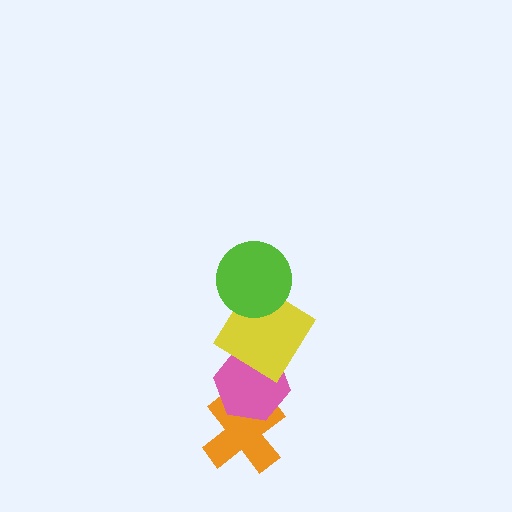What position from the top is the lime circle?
The lime circle is 1st from the top.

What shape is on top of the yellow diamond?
The lime circle is on top of the yellow diamond.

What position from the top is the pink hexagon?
The pink hexagon is 3rd from the top.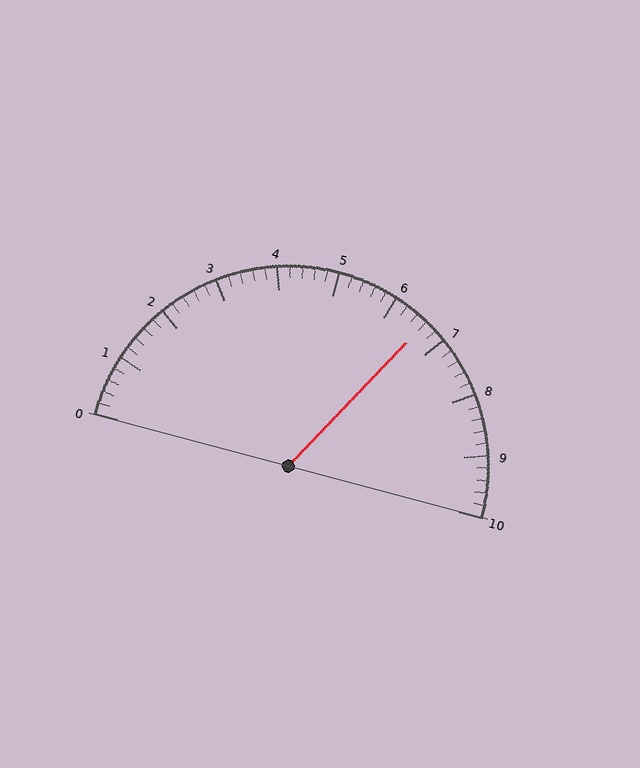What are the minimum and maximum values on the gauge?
The gauge ranges from 0 to 10.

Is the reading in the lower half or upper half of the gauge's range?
The reading is in the upper half of the range (0 to 10).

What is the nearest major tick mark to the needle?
The nearest major tick mark is 7.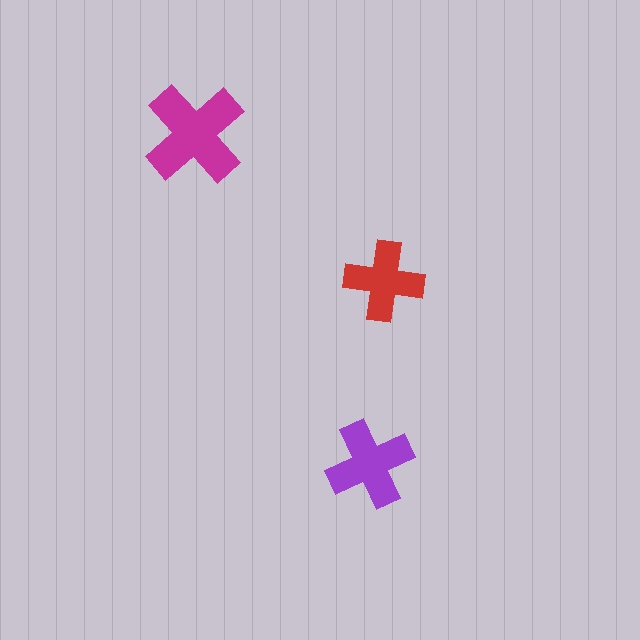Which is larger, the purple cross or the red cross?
The purple one.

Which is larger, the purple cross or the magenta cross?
The magenta one.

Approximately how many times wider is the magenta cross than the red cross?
About 1.5 times wider.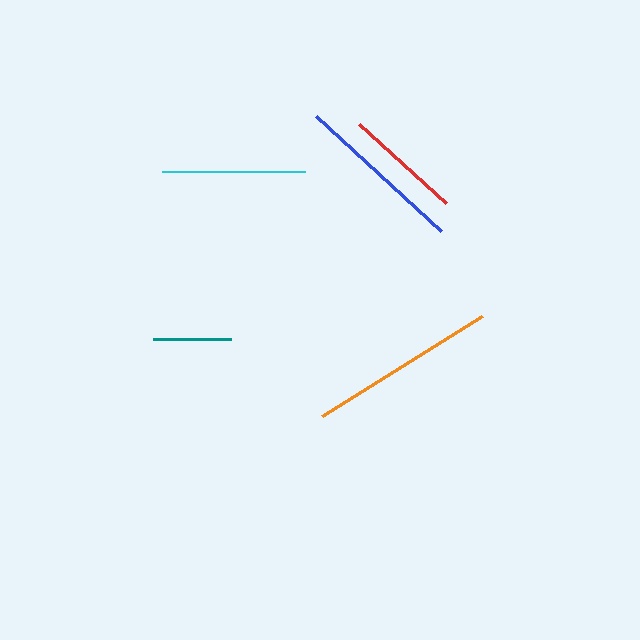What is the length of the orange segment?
The orange segment is approximately 188 pixels long.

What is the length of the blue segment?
The blue segment is approximately 170 pixels long.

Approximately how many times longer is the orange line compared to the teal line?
The orange line is approximately 2.4 times the length of the teal line.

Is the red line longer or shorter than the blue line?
The blue line is longer than the red line.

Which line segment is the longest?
The orange line is the longest at approximately 188 pixels.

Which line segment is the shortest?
The teal line is the shortest at approximately 78 pixels.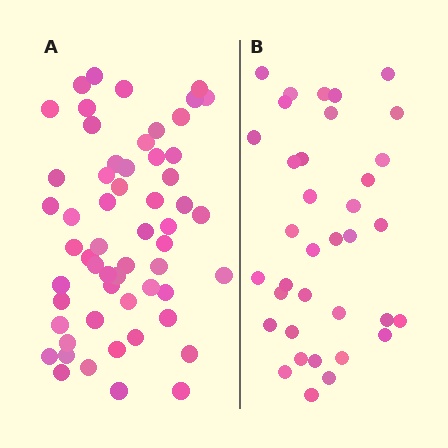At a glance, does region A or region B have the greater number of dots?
Region A (the left region) has more dots.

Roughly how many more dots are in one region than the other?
Region A has approximately 20 more dots than region B.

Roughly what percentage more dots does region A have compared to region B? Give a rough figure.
About 60% more.